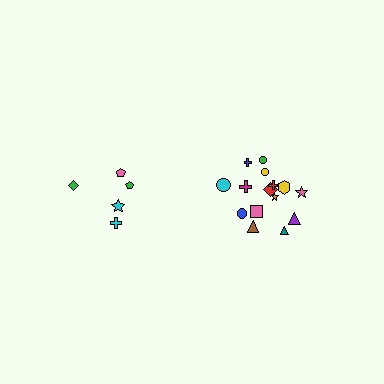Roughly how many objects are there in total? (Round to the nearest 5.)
Roughly 20 objects in total.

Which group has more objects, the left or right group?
The right group.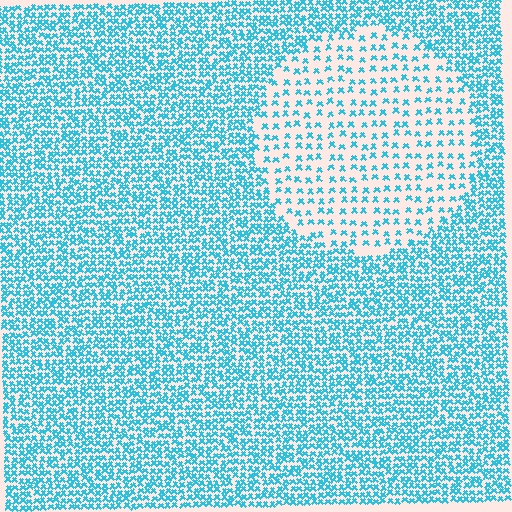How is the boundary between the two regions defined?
The boundary is defined by a change in element density (approximately 2.5x ratio). All elements are the same color, size, and shape.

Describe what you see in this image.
The image contains small cyan elements arranged at two different densities. A circle-shaped region is visible where the elements are less densely packed than the surrounding area.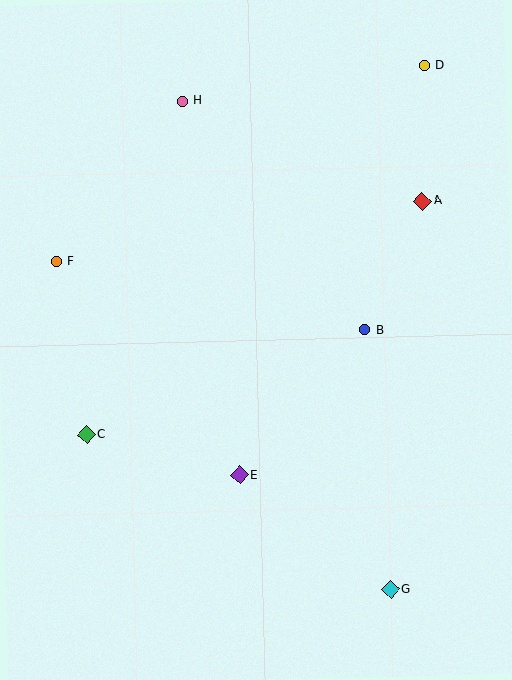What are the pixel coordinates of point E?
Point E is at (239, 475).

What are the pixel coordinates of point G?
Point G is at (390, 590).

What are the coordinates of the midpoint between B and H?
The midpoint between B and H is at (273, 215).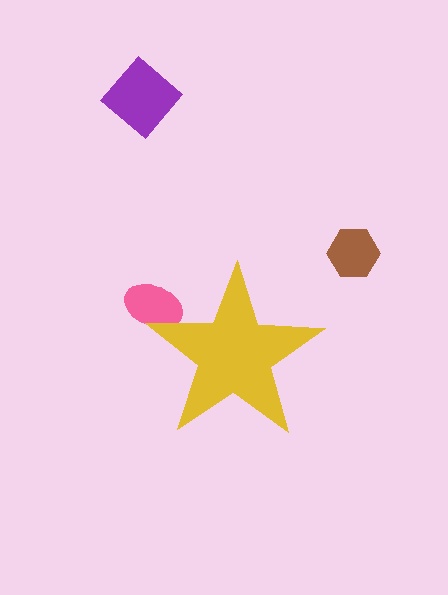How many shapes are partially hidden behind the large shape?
1 shape is partially hidden.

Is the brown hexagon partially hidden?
No, the brown hexagon is fully visible.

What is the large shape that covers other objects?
A yellow star.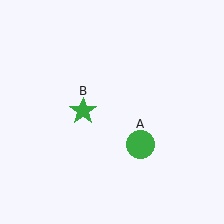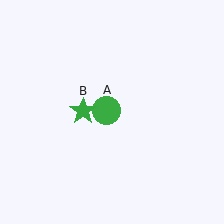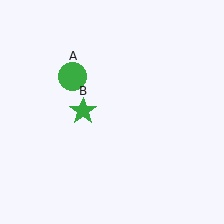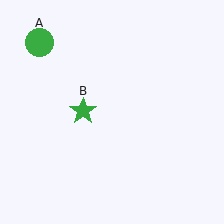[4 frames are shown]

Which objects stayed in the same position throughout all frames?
Green star (object B) remained stationary.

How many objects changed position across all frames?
1 object changed position: green circle (object A).